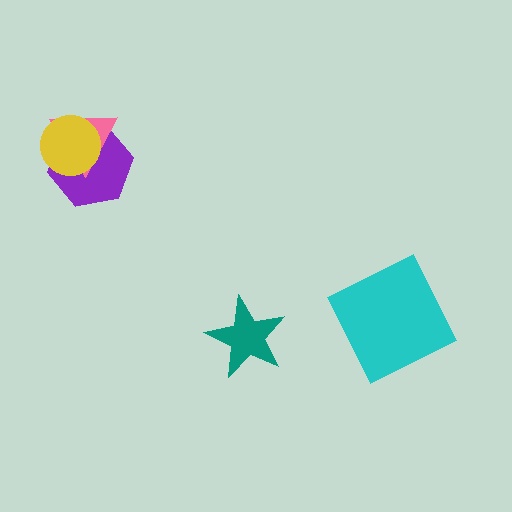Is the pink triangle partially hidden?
Yes, it is partially covered by another shape.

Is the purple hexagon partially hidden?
Yes, it is partially covered by another shape.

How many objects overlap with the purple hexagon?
2 objects overlap with the purple hexagon.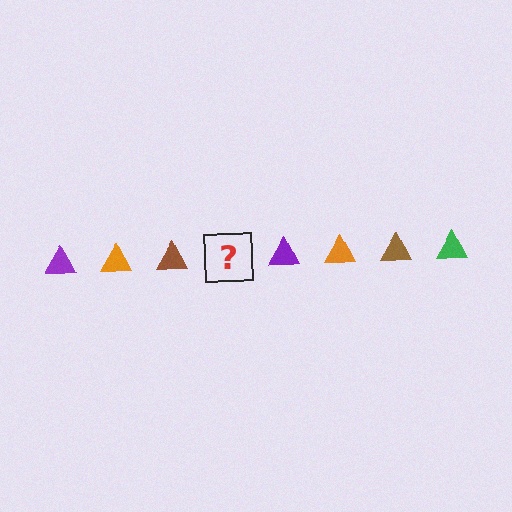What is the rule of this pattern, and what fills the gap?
The rule is that the pattern cycles through purple, orange, brown, green triangles. The gap should be filled with a green triangle.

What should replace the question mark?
The question mark should be replaced with a green triangle.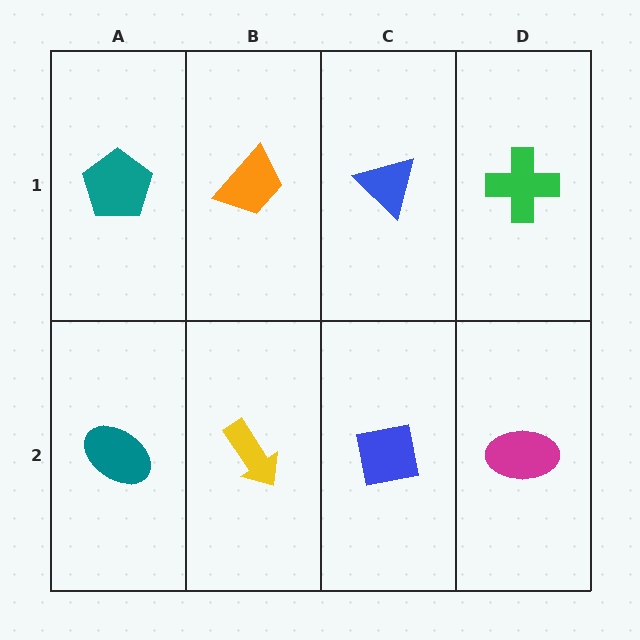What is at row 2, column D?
A magenta ellipse.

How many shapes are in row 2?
4 shapes.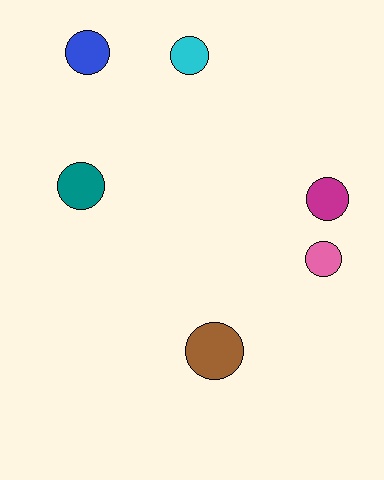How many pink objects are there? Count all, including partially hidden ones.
There is 1 pink object.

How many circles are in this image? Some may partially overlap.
There are 6 circles.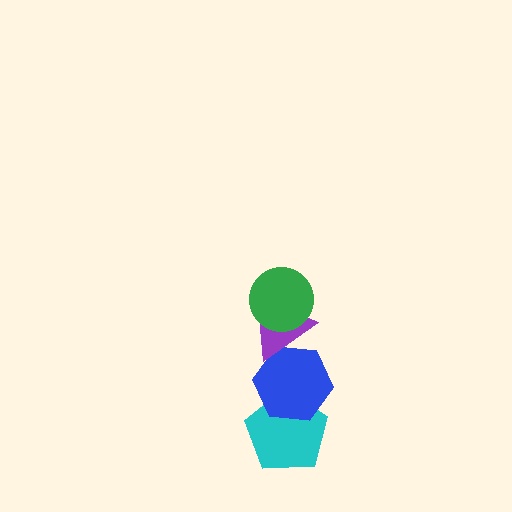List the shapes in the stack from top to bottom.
From top to bottom: the green circle, the purple triangle, the blue hexagon, the cyan pentagon.